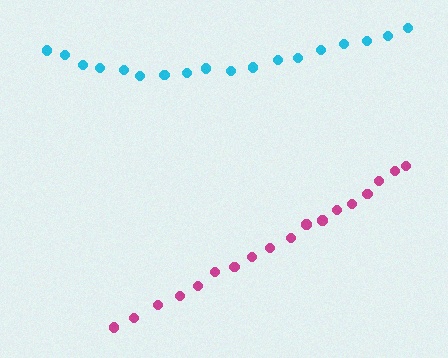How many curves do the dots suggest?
There are 2 distinct paths.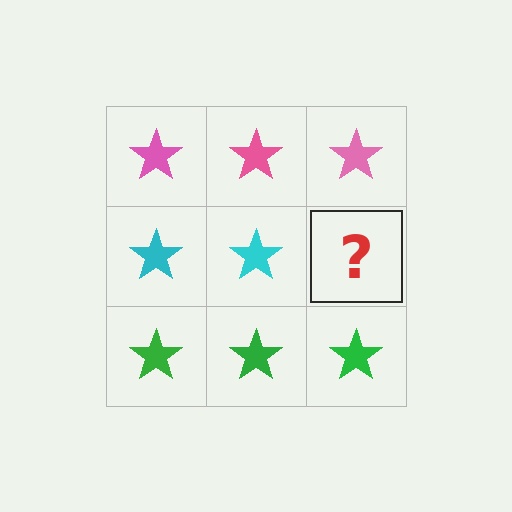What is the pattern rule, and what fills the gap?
The rule is that each row has a consistent color. The gap should be filled with a cyan star.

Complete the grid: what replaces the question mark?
The question mark should be replaced with a cyan star.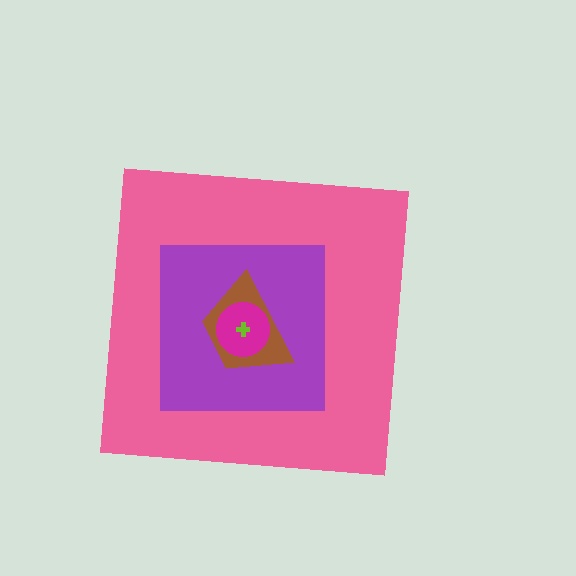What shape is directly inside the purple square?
The brown trapezoid.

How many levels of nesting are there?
5.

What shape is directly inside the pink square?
The purple square.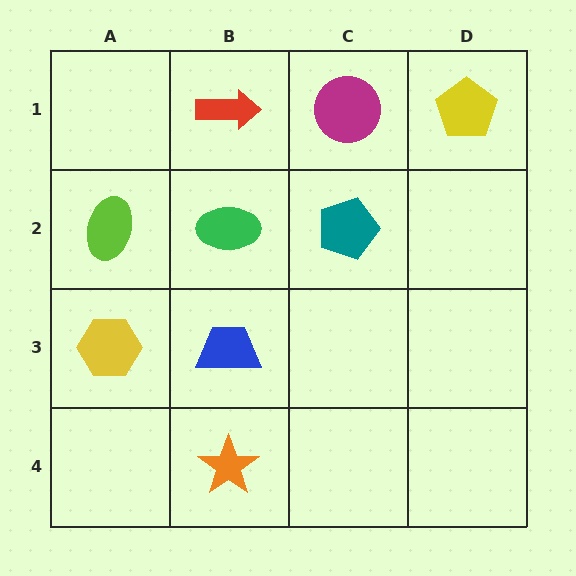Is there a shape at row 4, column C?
No, that cell is empty.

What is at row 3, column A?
A yellow hexagon.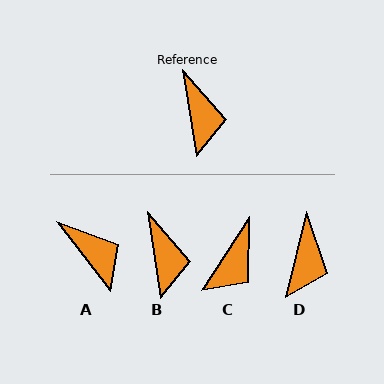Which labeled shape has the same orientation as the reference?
B.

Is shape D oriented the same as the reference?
No, it is off by about 23 degrees.